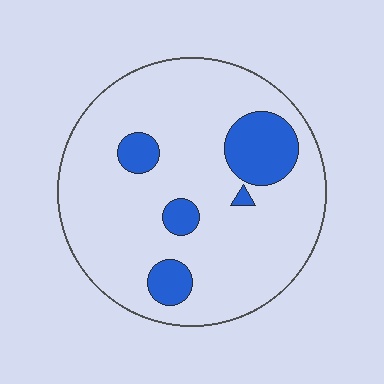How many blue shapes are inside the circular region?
5.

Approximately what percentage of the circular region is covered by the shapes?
Approximately 15%.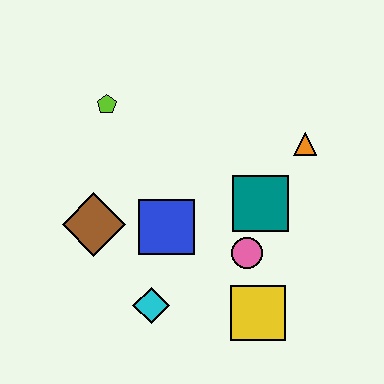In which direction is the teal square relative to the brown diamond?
The teal square is to the right of the brown diamond.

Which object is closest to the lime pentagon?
The brown diamond is closest to the lime pentagon.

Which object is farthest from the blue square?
The orange triangle is farthest from the blue square.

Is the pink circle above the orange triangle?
No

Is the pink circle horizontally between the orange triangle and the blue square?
Yes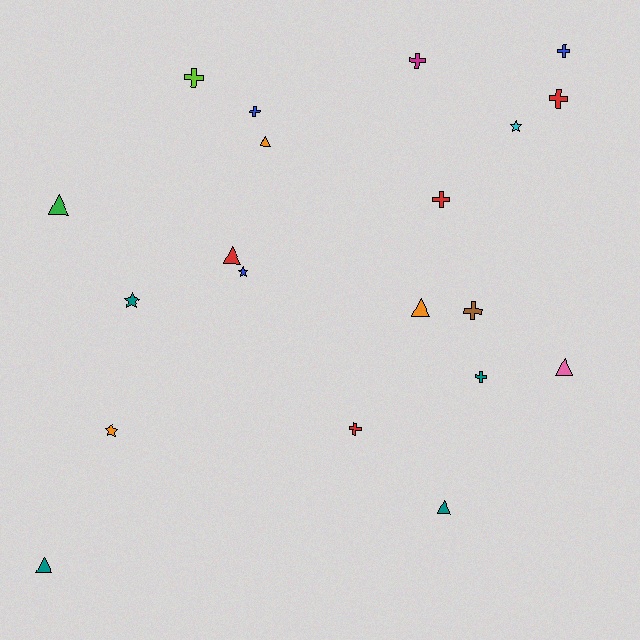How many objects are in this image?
There are 20 objects.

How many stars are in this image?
There are 4 stars.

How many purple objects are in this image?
There are no purple objects.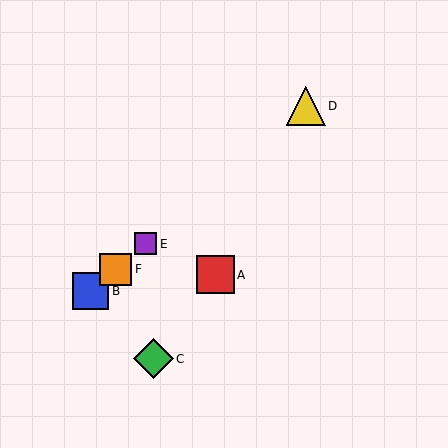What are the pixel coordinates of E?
Object E is at (146, 244).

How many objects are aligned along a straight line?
4 objects (B, D, E, F) are aligned along a straight line.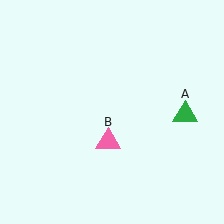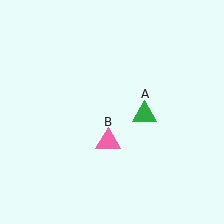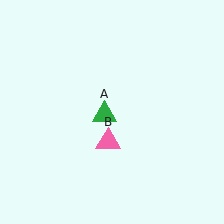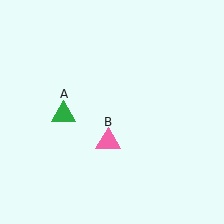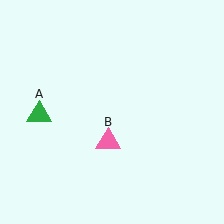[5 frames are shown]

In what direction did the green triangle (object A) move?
The green triangle (object A) moved left.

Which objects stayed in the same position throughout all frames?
Pink triangle (object B) remained stationary.